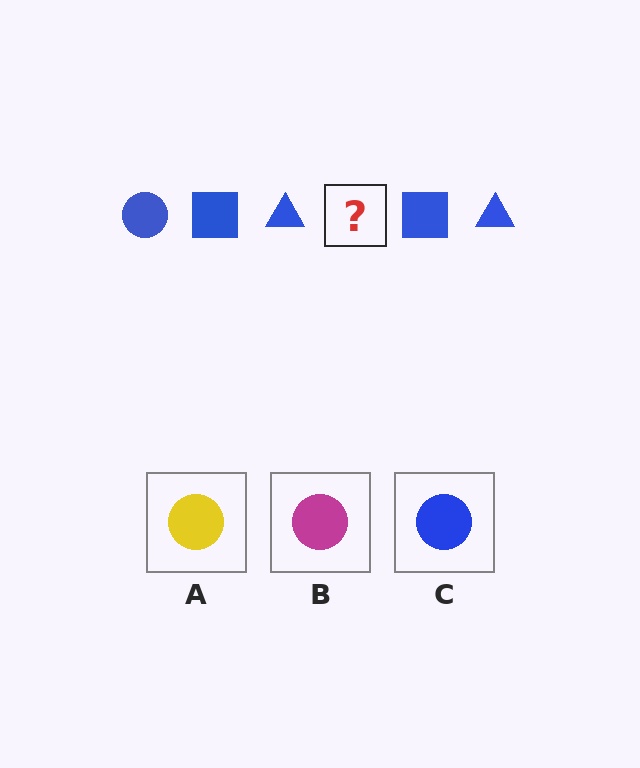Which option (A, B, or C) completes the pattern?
C.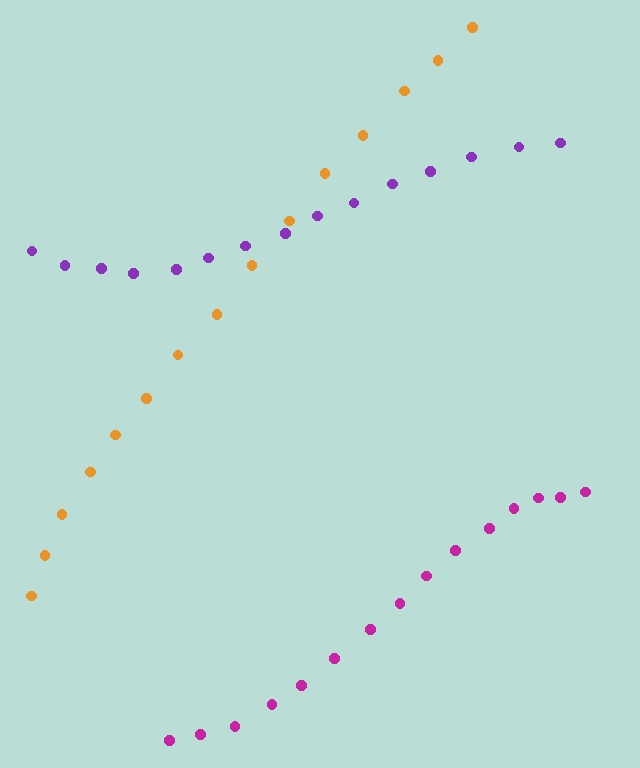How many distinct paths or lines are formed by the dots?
There are 3 distinct paths.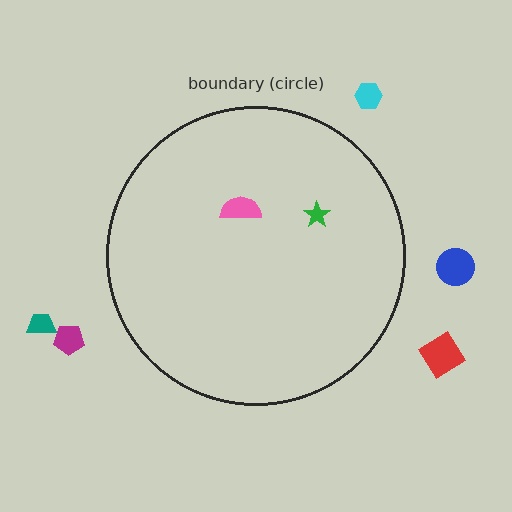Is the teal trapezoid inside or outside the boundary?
Outside.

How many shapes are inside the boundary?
2 inside, 5 outside.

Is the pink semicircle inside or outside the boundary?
Inside.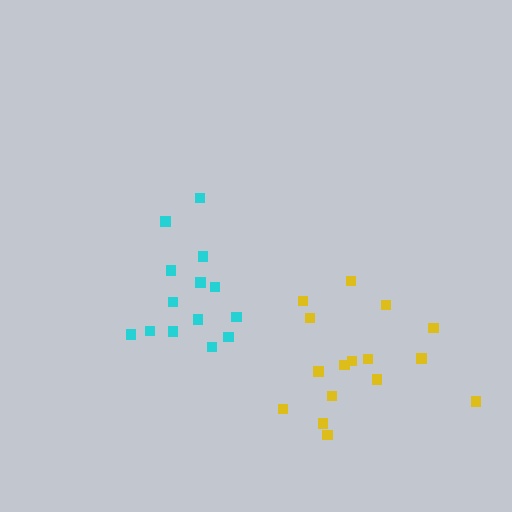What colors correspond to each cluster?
The clusters are colored: yellow, cyan.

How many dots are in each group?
Group 1: 16 dots, Group 2: 14 dots (30 total).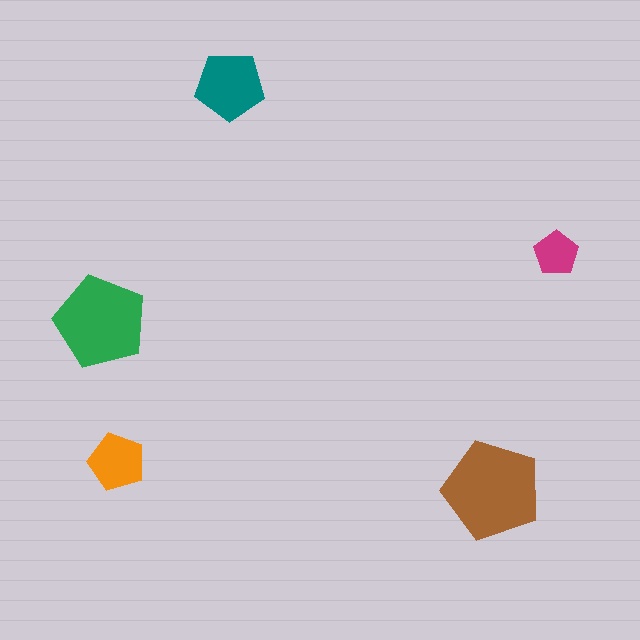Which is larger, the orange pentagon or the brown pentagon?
The brown one.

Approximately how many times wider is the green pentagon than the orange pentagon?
About 1.5 times wider.